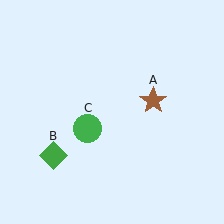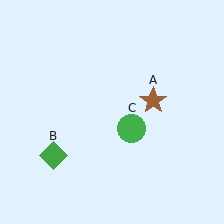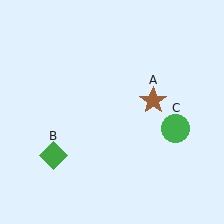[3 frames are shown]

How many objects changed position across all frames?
1 object changed position: green circle (object C).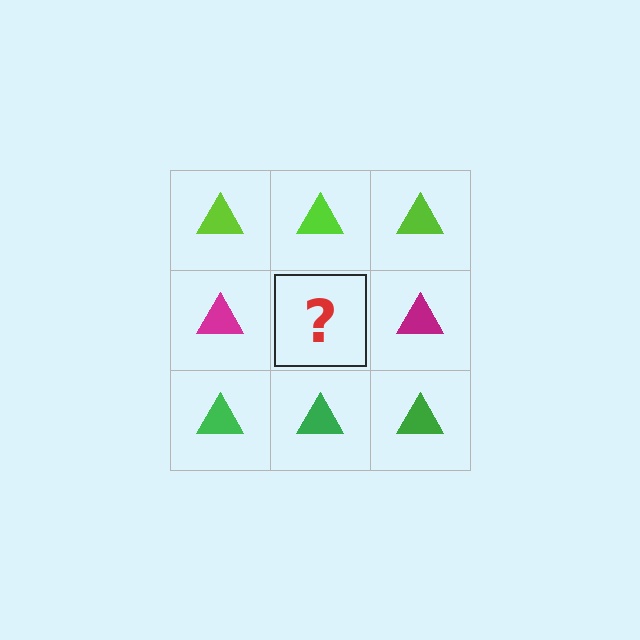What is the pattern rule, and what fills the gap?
The rule is that each row has a consistent color. The gap should be filled with a magenta triangle.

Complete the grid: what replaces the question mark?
The question mark should be replaced with a magenta triangle.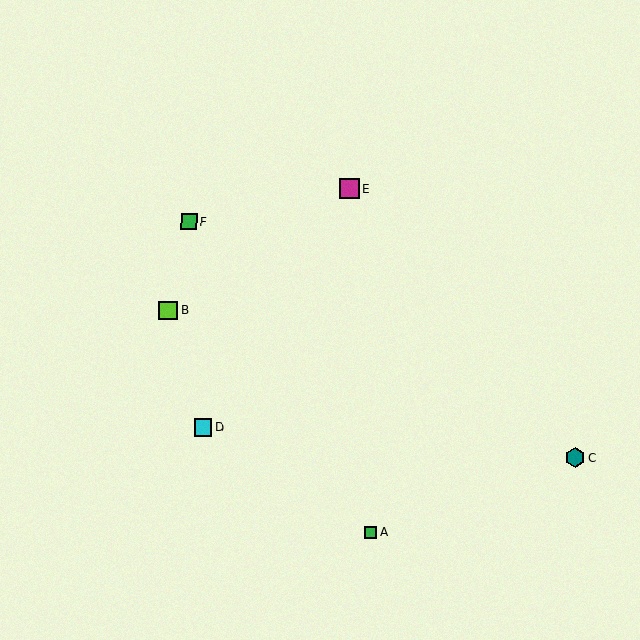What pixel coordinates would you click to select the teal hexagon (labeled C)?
Click at (575, 458) to select the teal hexagon C.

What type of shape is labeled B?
Shape B is a lime square.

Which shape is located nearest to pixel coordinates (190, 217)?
The green square (labeled F) at (189, 222) is nearest to that location.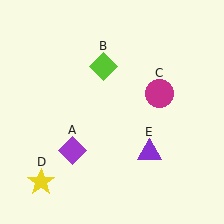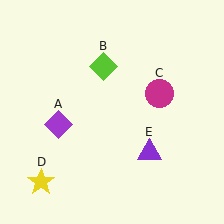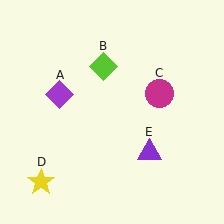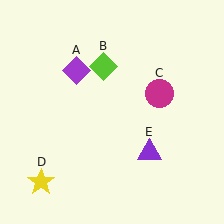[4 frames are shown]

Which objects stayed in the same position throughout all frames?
Lime diamond (object B) and magenta circle (object C) and yellow star (object D) and purple triangle (object E) remained stationary.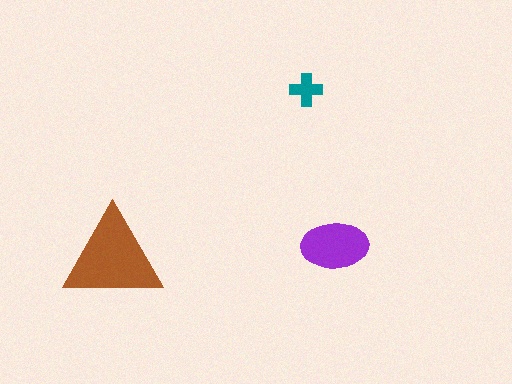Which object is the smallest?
The teal cross.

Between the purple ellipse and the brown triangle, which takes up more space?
The brown triangle.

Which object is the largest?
The brown triangle.